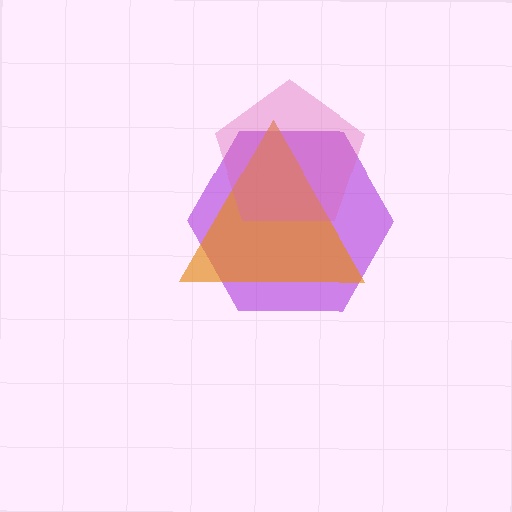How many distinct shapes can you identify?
There are 3 distinct shapes: a purple hexagon, an orange triangle, a pink pentagon.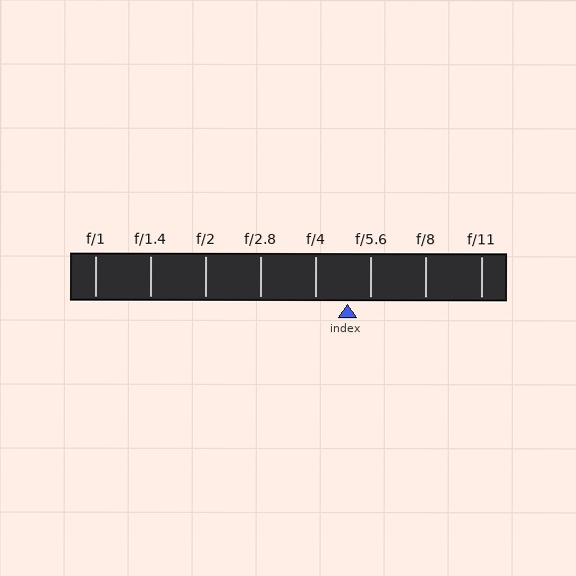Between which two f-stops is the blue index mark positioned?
The index mark is between f/4 and f/5.6.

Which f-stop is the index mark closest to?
The index mark is closest to f/5.6.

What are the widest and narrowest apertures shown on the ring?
The widest aperture shown is f/1 and the narrowest is f/11.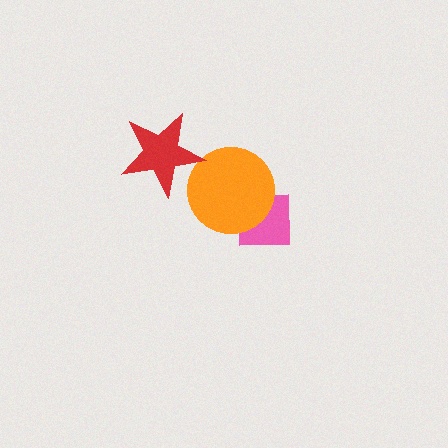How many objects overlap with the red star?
1 object overlaps with the red star.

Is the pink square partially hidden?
Yes, it is partially covered by another shape.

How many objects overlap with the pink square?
1 object overlaps with the pink square.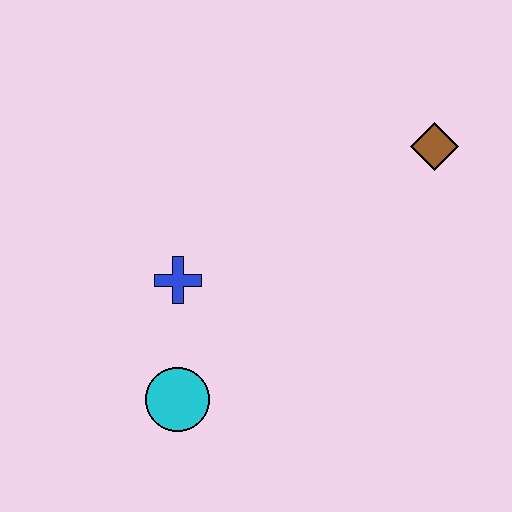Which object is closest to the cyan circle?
The blue cross is closest to the cyan circle.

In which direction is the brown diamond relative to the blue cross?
The brown diamond is to the right of the blue cross.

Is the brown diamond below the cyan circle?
No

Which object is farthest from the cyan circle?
The brown diamond is farthest from the cyan circle.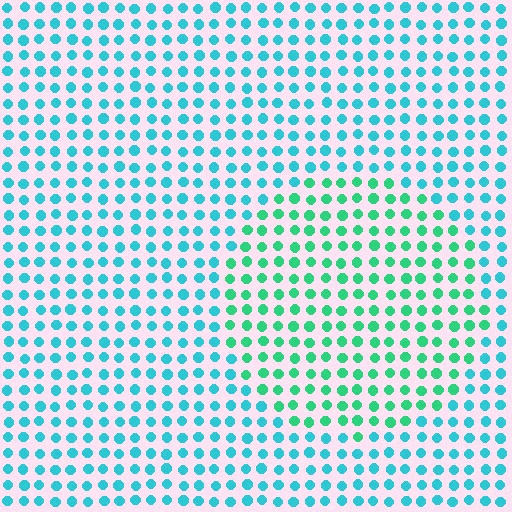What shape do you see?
I see a circle.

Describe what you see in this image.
The image is filled with small cyan elements in a uniform arrangement. A circle-shaped region is visible where the elements are tinted to a slightly different hue, forming a subtle color boundary.